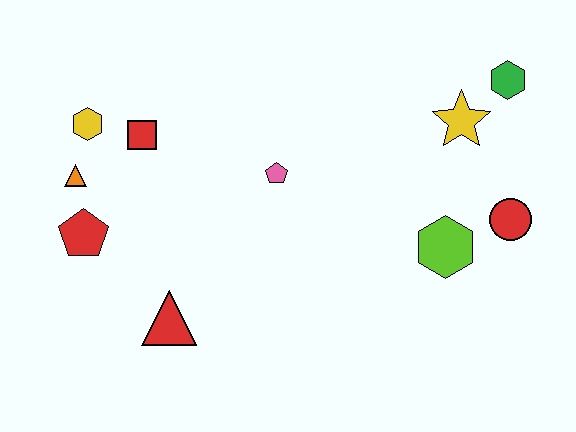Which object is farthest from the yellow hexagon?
The red circle is farthest from the yellow hexagon.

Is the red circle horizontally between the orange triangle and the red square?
No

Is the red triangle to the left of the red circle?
Yes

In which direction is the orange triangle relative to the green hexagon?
The orange triangle is to the left of the green hexagon.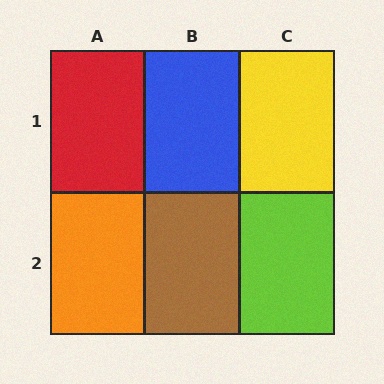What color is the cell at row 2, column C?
Lime.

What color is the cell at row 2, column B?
Brown.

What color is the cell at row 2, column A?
Orange.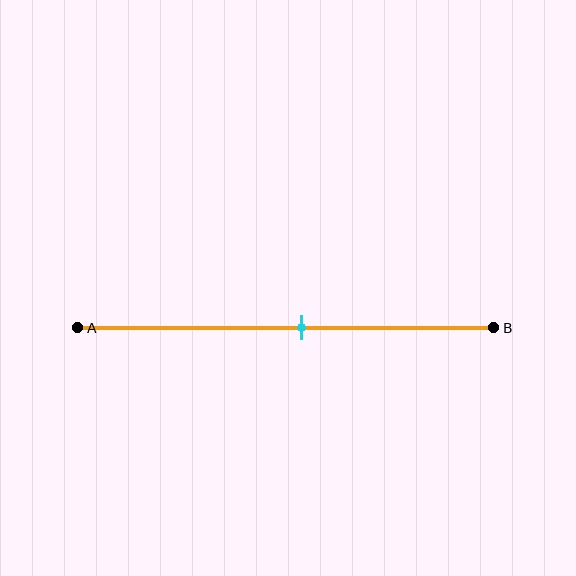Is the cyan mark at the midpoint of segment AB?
No, the mark is at about 55% from A, not at the 50% midpoint.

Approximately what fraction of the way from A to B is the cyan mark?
The cyan mark is approximately 55% of the way from A to B.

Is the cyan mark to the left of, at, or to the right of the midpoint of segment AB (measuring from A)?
The cyan mark is to the right of the midpoint of segment AB.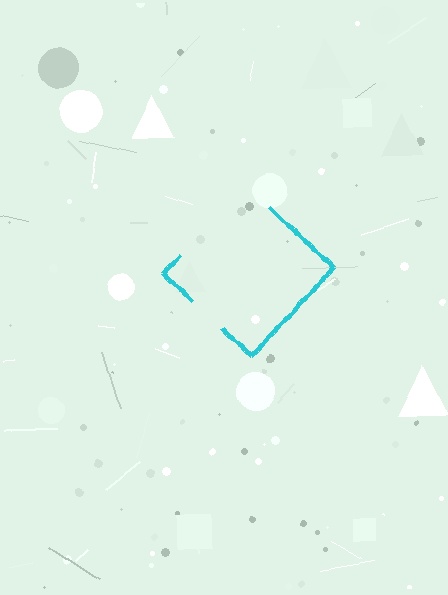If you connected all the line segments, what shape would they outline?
They would outline a diamond.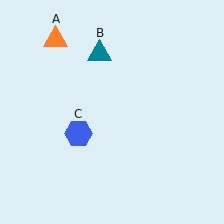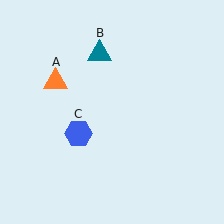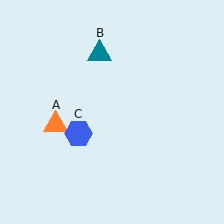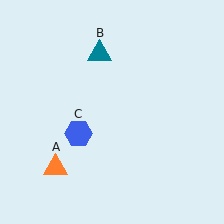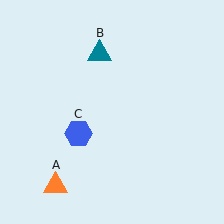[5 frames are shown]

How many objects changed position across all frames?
1 object changed position: orange triangle (object A).